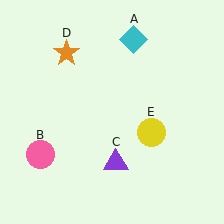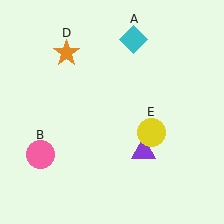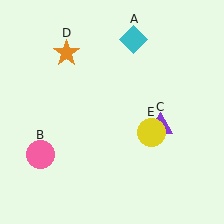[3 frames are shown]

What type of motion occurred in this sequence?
The purple triangle (object C) rotated counterclockwise around the center of the scene.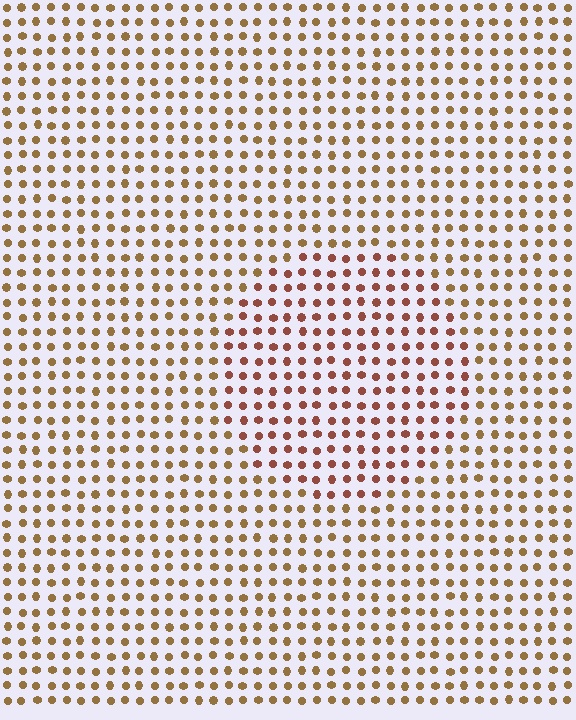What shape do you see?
I see a circle.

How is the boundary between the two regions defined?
The boundary is defined purely by a slight shift in hue (about 30 degrees). Spacing, size, and orientation are identical on both sides.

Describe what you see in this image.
The image is filled with small brown elements in a uniform arrangement. A circle-shaped region is visible where the elements are tinted to a slightly different hue, forming a subtle color boundary.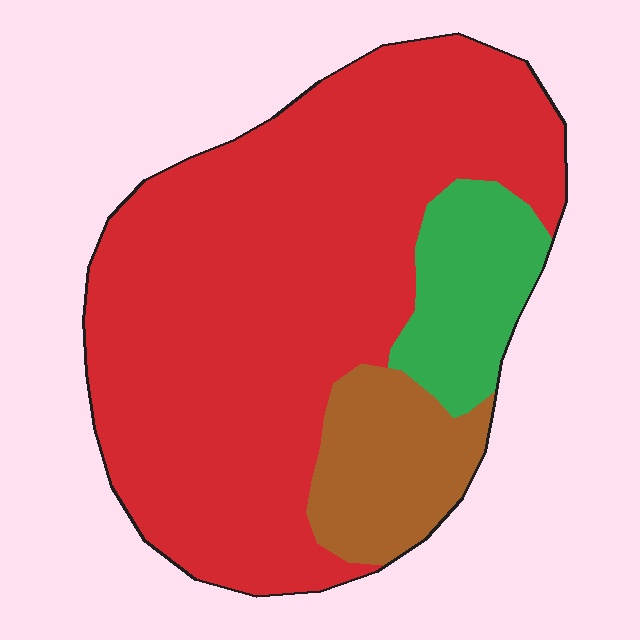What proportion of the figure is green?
Green takes up about one eighth (1/8) of the figure.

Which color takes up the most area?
Red, at roughly 75%.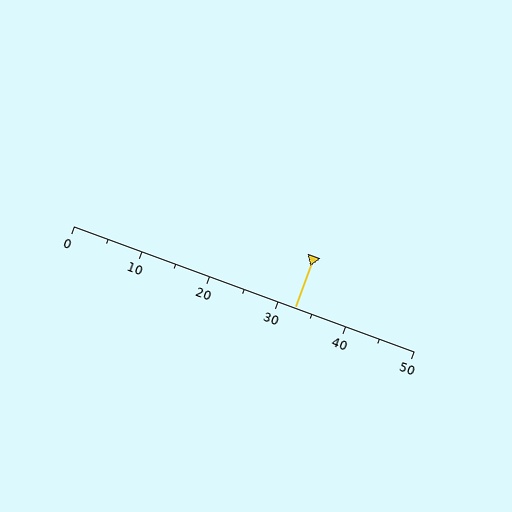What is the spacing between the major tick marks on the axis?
The major ticks are spaced 10 apart.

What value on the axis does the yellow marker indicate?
The marker indicates approximately 32.5.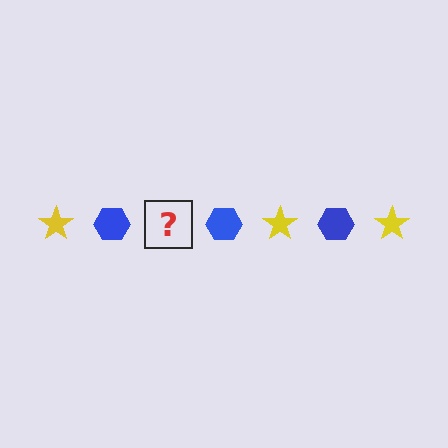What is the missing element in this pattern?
The missing element is a yellow star.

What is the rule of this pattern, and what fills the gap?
The rule is that the pattern alternates between yellow star and blue hexagon. The gap should be filled with a yellow star.